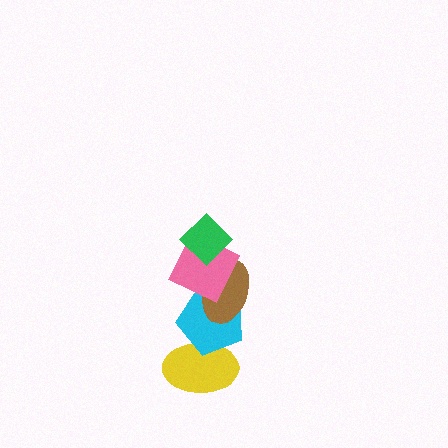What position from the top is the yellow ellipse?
The yellow ellipse is 5th from the top.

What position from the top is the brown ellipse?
The brown ellipse is 3rd from the top.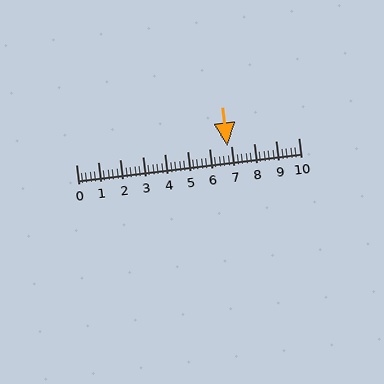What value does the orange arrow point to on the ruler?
The orange arrow points to approximately 6.8.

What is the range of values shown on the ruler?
The ruler shows values from 0 to 10.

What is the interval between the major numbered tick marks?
The major tick marks are spaced 1 units apart.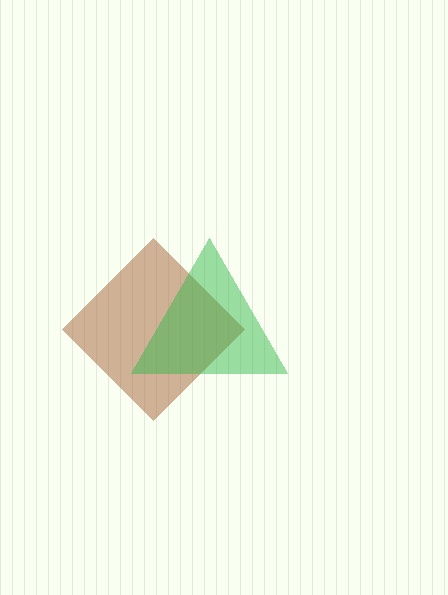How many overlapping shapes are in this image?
There are 2 overlapping shapes in the image.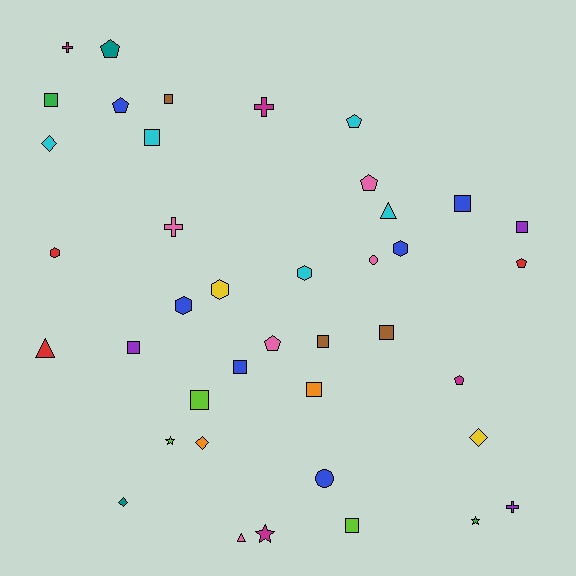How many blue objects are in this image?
There are 6 blue objects.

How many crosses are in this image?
There are 4 crosses.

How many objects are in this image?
There are 40 objects.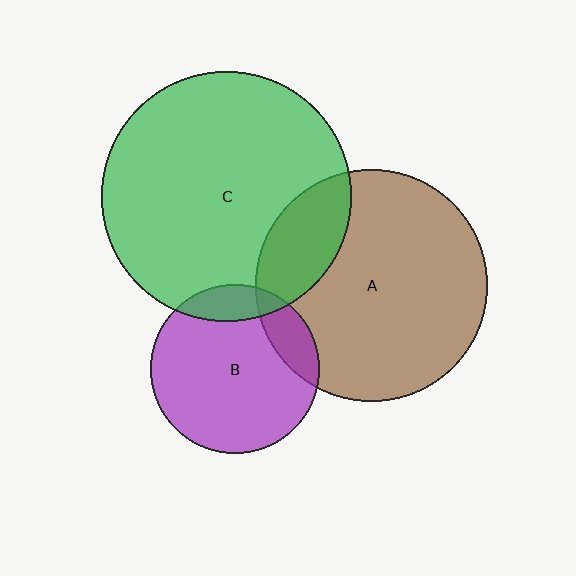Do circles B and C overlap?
Yes.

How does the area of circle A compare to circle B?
Approximately 1.9 times.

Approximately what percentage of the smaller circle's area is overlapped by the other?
Approximately 15%.